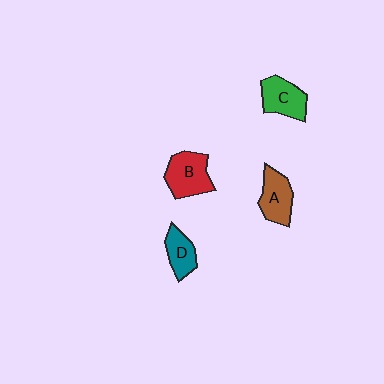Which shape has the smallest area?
Shape D (teal).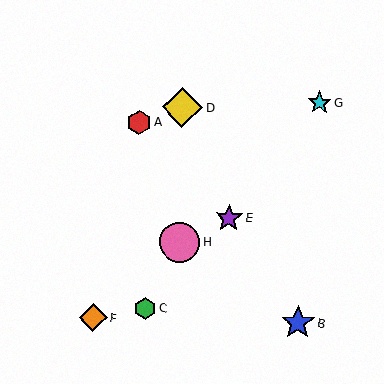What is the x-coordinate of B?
Object B is at x≈298.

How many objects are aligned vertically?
2 objects (D, H) are aligned vertically.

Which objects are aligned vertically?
Objects D, H are aligned vertically.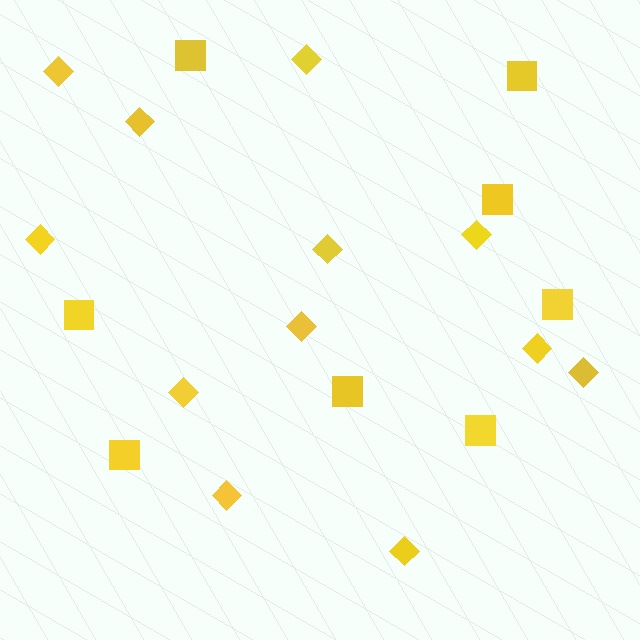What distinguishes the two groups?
There are 2 groups: one group of diamonds (12) and one group of squares (8).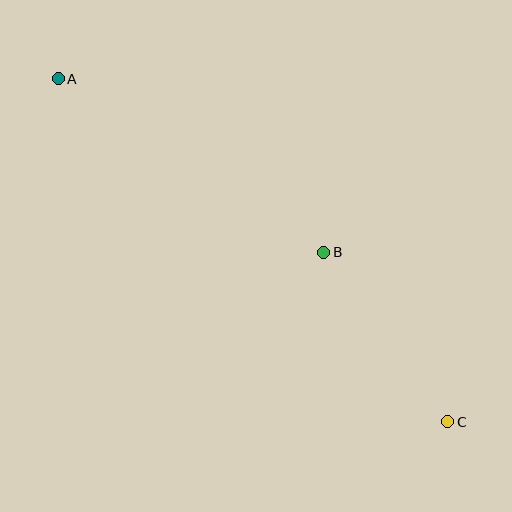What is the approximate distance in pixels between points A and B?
The distance between A and B is approximately 317 pixels.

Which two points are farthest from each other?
Points A and C are farthest from each other.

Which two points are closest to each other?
Points B and C are closest to each other.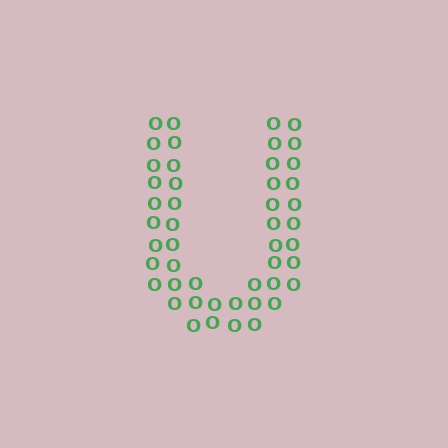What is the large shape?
The large shape is the letter U.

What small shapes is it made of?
It is made of small letter O's.